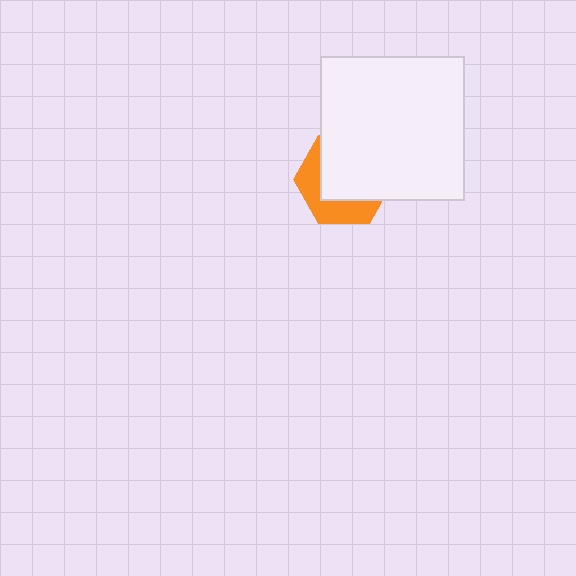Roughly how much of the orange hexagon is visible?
A small part of it is visible (roughly 37%).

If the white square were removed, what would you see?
You would see the complete orange hexagon.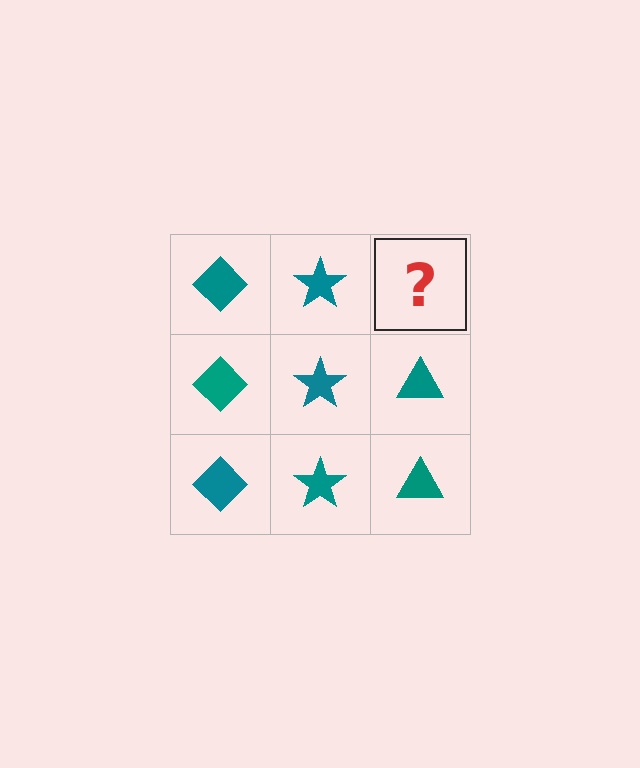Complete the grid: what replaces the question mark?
The question mark should be replaced with a teal triangle.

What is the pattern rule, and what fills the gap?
The rule is that each column has a consistent shape. The gap should be filled with a teal triangle.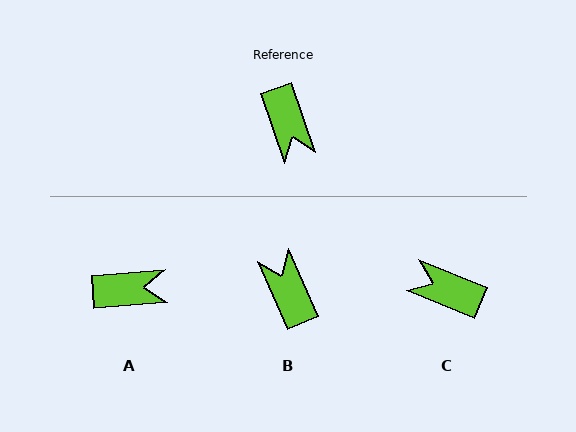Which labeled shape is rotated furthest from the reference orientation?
B, about 175 degrees away.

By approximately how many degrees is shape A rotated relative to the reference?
Approximately 76 degrees counter-clockwise.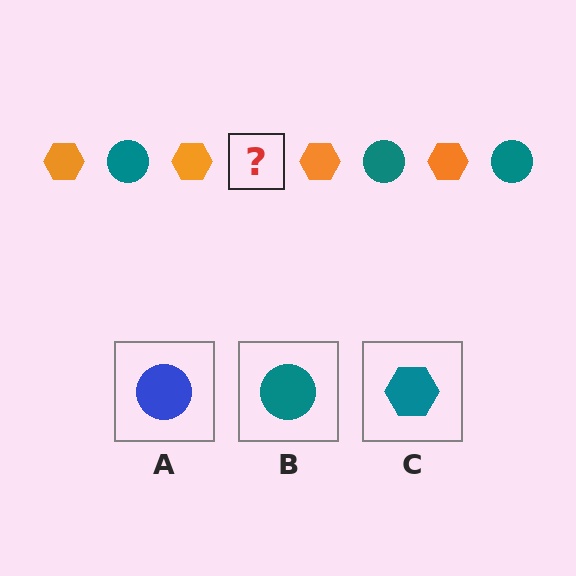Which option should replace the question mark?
Option B.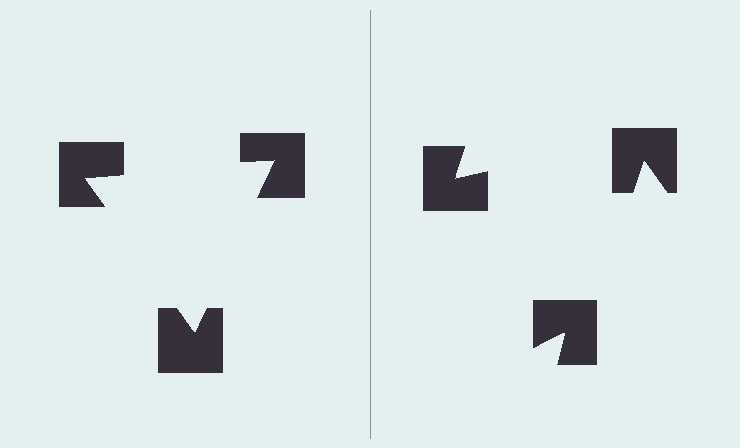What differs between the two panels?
The notched squares are positioned identically on both sides; only the wedge orientations differ. On the left they align to a triangle; on the right they are misaligned.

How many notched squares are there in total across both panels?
6 — 3 on each side.